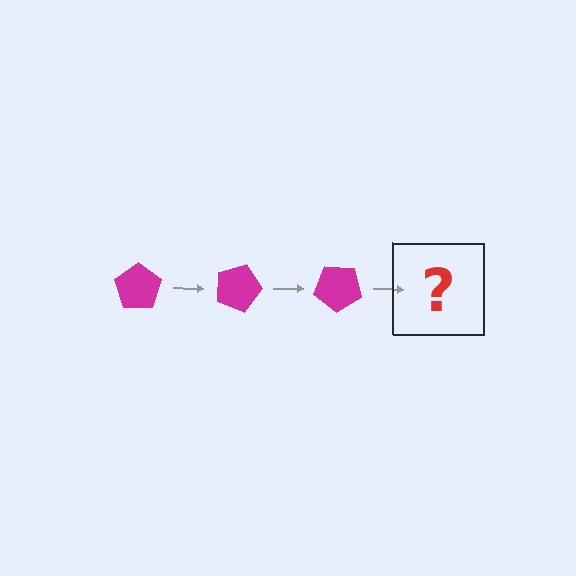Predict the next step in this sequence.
The next step is a magenta pentagon rotated 60 degrees.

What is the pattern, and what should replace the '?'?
The pattern is that the pentagon rotates 20 degrees each step. The '?' should be a magenta pentagon rotated 60 degrees.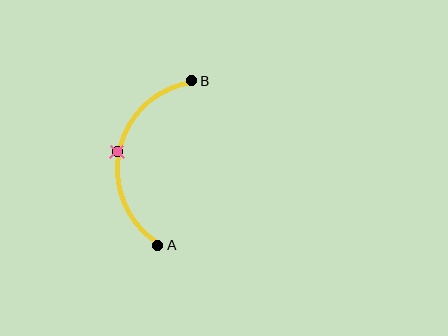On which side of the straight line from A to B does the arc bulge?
The arc bulges to the left of the straight line connecting A and B.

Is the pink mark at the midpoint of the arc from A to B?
Yes. The pink mark lies on the arc at equal arc-length from both A and B — it is the arc midpoint.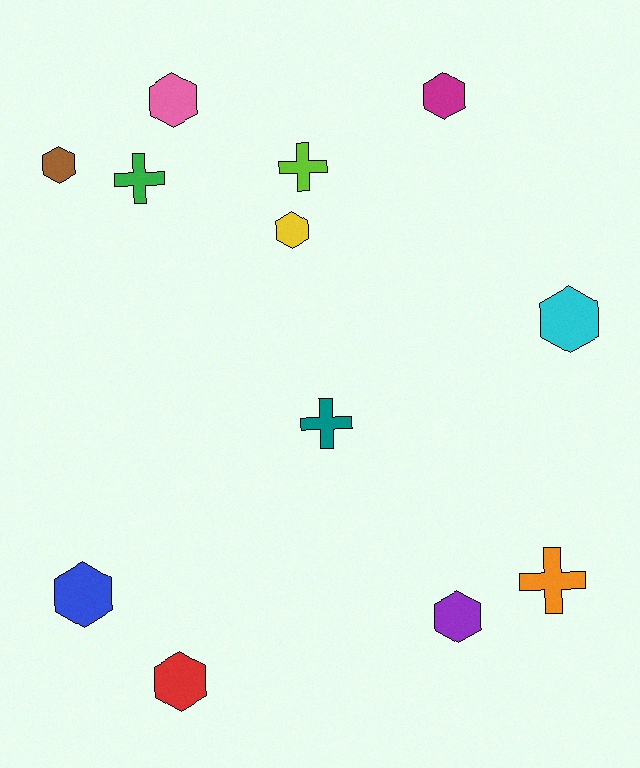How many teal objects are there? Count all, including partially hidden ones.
There is 1 teal object.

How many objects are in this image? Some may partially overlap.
There are 12 objects.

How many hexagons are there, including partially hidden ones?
There are 8 hexagons.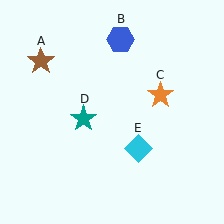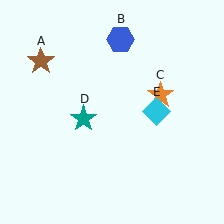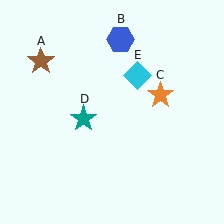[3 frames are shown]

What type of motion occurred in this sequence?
The cyan diamond (object E) rotated counterclockwise around the center of the scene.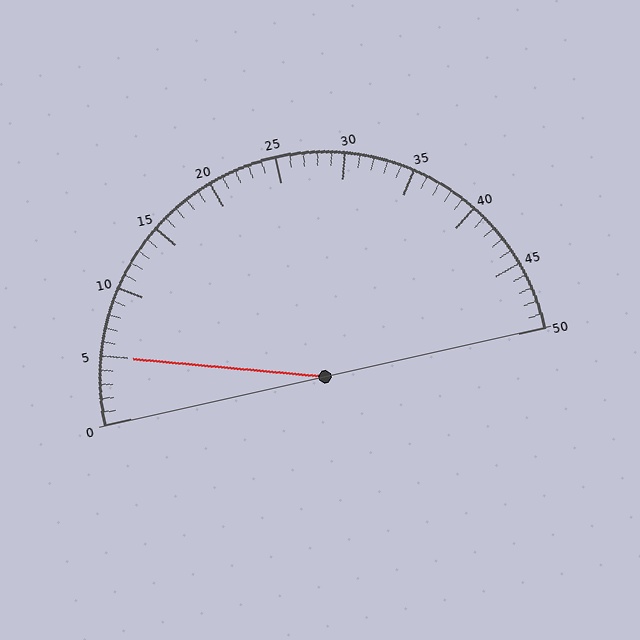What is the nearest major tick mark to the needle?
The nearest major tick mark is 5.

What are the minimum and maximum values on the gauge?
The gauge ranges from 0 to 50.